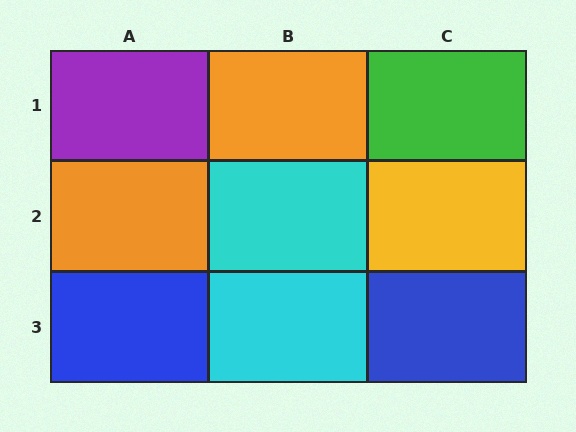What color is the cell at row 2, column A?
Orange.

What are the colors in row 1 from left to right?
Purple, orange, green.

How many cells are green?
1 cell is green.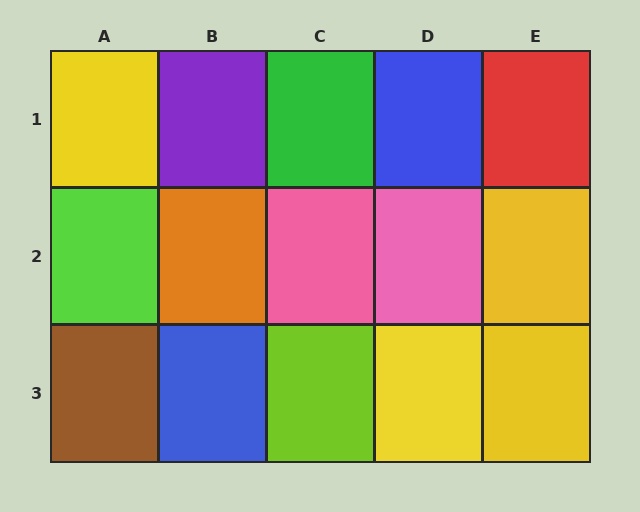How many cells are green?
1 cell is green.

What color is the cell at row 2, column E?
Yellow.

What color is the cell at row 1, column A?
Yellow.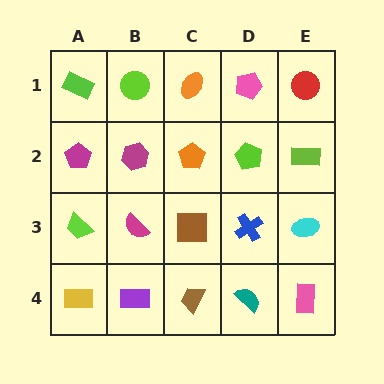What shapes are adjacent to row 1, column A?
A magenta pentagon (row 2, column A), a lime circle (row 1, column B).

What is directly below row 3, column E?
A pink rectangle.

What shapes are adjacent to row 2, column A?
A lime rectangle (row 1, column A), a lime trapezoid (row 3, column A), a magenta hexagon (row 2, column B).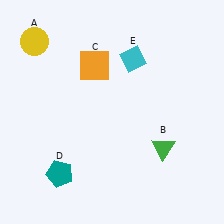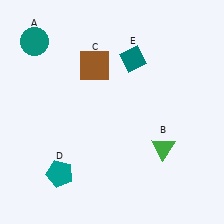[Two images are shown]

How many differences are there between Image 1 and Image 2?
There are 3 differences between the two images.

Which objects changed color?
A changed from yellow to teal. C changed from orange to brown. E changed from cyan to teal.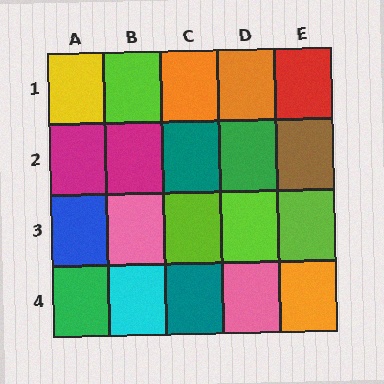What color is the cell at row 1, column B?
Lime.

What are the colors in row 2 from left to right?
Magenta, magenta, teal, green, brown.